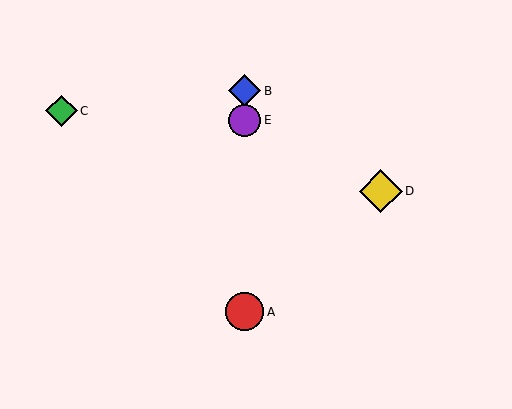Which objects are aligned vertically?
Objects A, B, E are aligned vertically.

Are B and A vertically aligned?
Yes, both are at x≈245.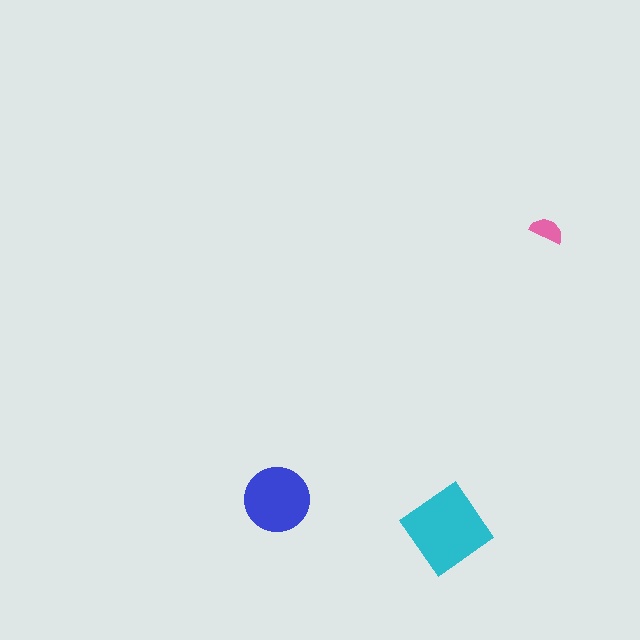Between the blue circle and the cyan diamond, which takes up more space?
The cyan diamond.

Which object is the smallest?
The pink semicircle.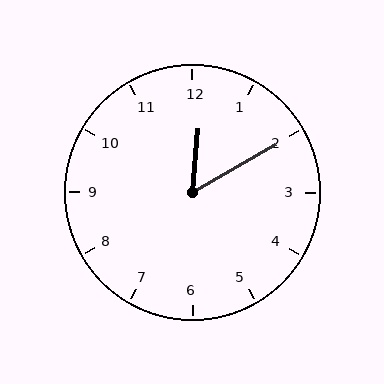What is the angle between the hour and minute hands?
Approximately 55 degrees.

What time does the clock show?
12:10.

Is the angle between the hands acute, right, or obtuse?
It is acute.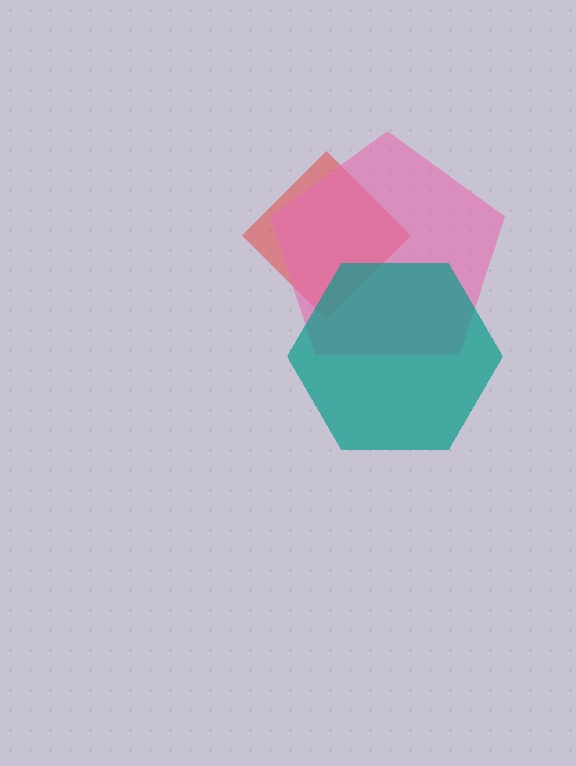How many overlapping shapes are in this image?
There are 3 overlapping shapes in the image.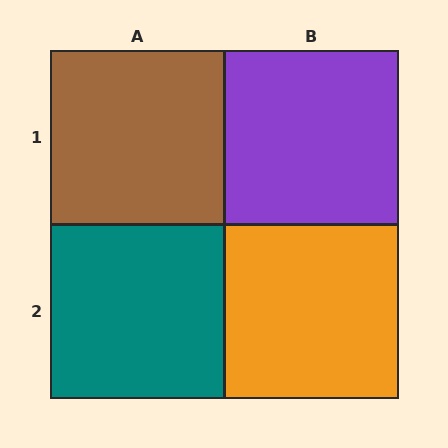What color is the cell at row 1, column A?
Brown.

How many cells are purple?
1 cell is purple.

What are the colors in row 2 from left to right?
Teal, orange.